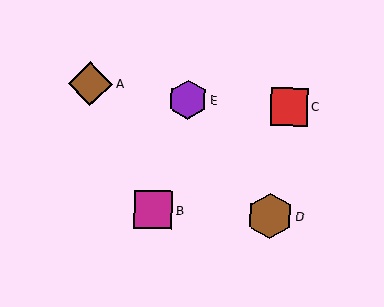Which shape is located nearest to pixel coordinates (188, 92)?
The purple hexagon (labeled E) at (188, 100) is nearest to that location.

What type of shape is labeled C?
Shape C is a red square.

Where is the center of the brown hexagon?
The center of the brown hexagon is at (270, 216).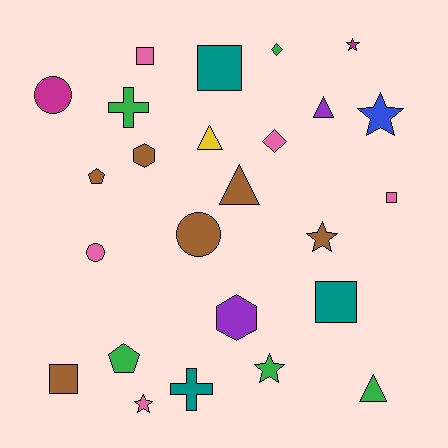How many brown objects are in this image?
There are 6 brown objects.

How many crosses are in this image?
There are 2 crosses.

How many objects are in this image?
There are 25 objects.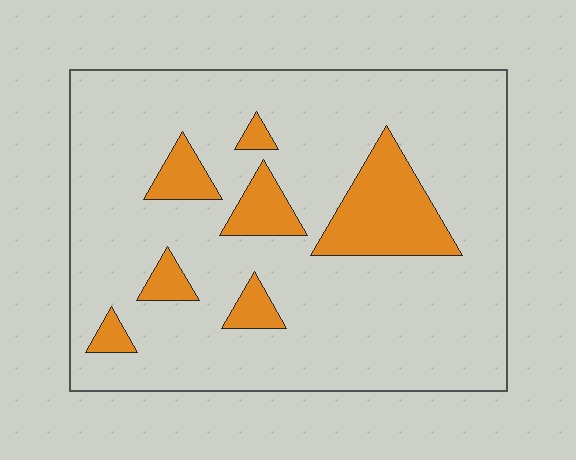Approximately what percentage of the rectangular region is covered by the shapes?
Approximately 15%.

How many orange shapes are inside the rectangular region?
7.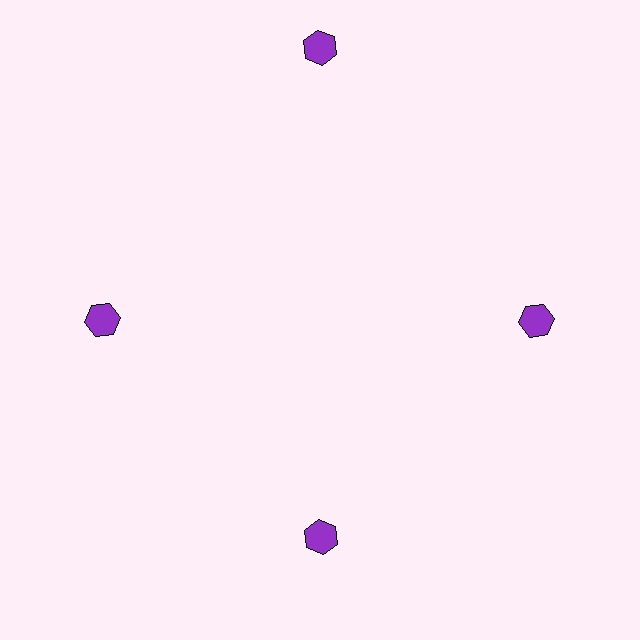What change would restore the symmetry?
The symmetry would be restored by moving it inward, back onto the ring so that all 4 hexagons sit at equal angles and equal distance from the center.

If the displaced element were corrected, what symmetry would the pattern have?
It would have 4-fold rotational symmetry — the pattern would map onto itself every 90 degrees.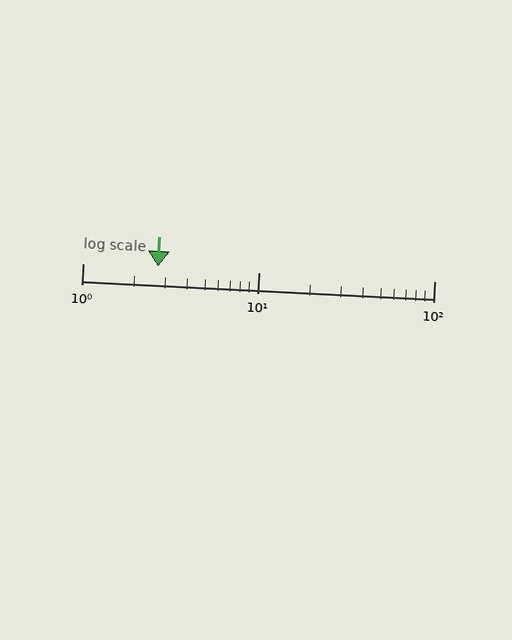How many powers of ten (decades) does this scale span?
The scale spans 2 decades, from 1 to 100.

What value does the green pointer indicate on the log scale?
The pointer indicates approximately 2.7.